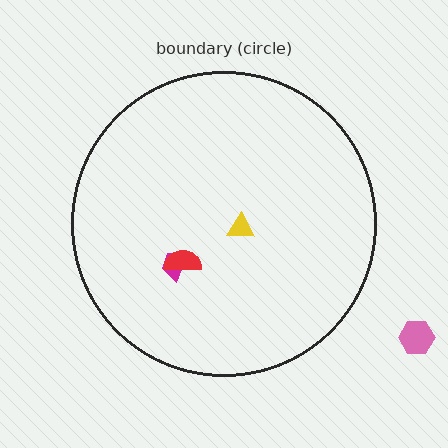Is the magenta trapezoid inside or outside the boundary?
Inside.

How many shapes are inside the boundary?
3 inside, 1 outside.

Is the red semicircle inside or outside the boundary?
Inside.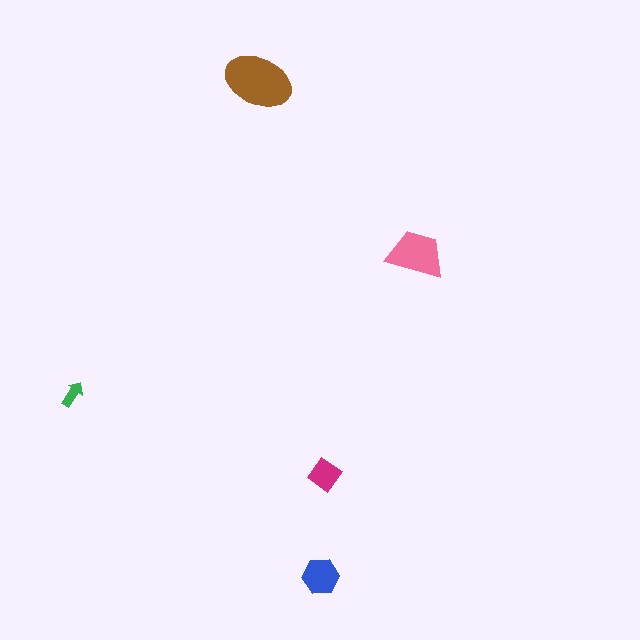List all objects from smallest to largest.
The green arrow, the magenta diamond, the blue hexagon, the pink trapezoid, the brown ellipse.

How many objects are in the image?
There are 5 objects in the image.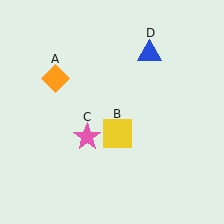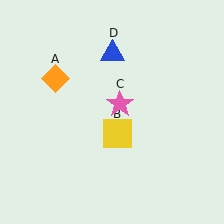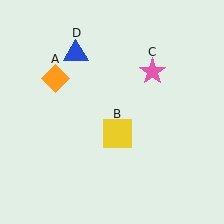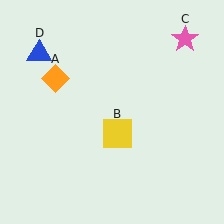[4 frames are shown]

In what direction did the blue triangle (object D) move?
The blue triangle (object D) moved left.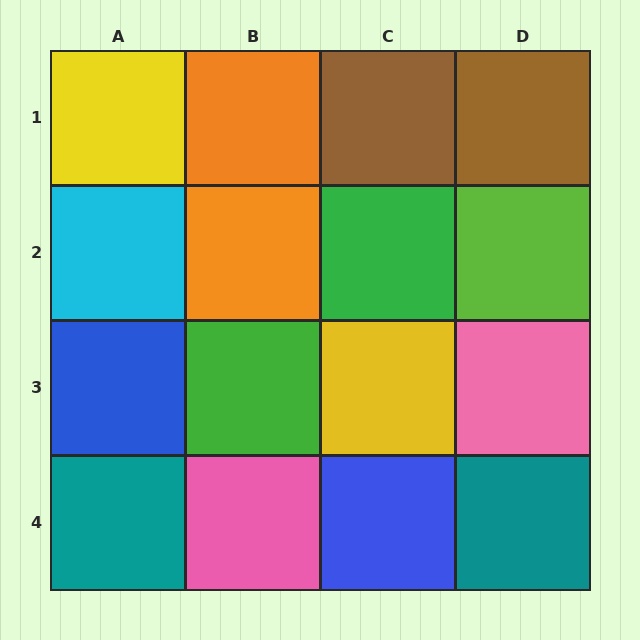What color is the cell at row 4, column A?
Teal.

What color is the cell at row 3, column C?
Yellow.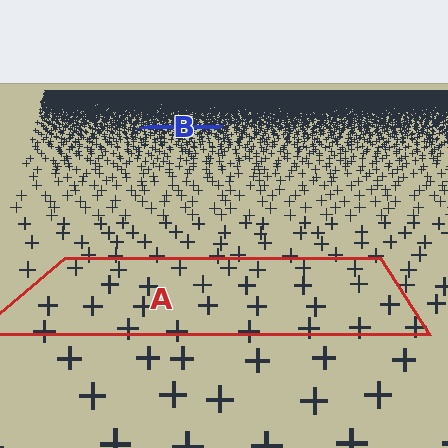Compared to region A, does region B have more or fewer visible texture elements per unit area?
Region B has more texture elements per unit area — they are packed more densely because it is farther away.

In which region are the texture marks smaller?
The texture marks are smaller in region B, because it is farther away.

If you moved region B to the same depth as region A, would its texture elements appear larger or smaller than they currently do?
They would appear larger. At a closer depth, the same texture elements are projected at a bigger on-screen size.